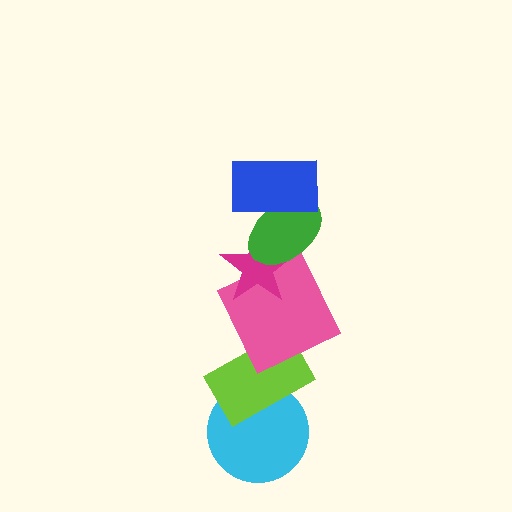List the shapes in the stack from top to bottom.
From top to bottom: the blue rectangle, the green ellipse, the magenta star, the pink square, the lime rectangle, the cyan circle.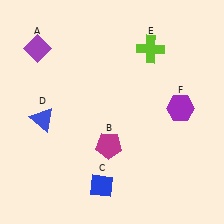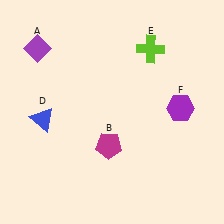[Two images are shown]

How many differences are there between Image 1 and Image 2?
There is 1 difference between the two images.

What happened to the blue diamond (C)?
The blue diamond (C) was removed in Image 2. It was in the bottom-left area of Image 1.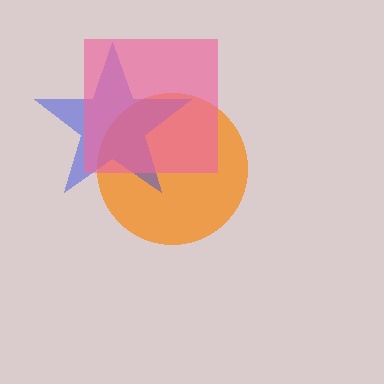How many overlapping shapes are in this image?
There are 3 overlapping shapes in the image.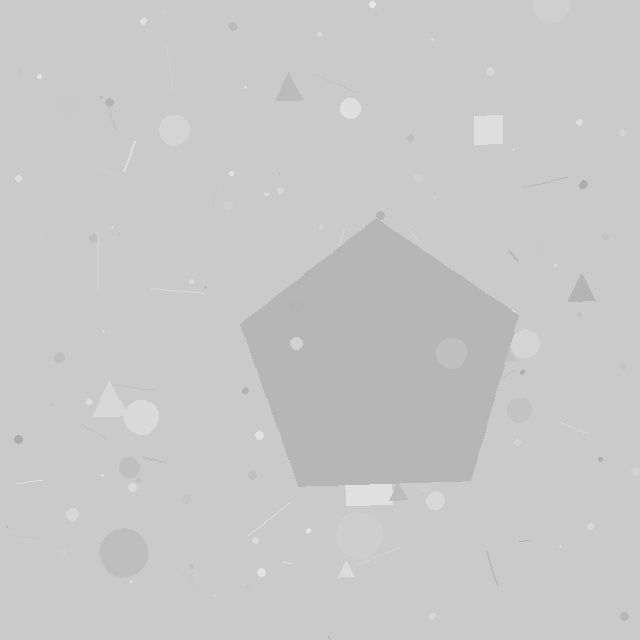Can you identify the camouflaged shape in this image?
The camouflaged shape is a pentagon.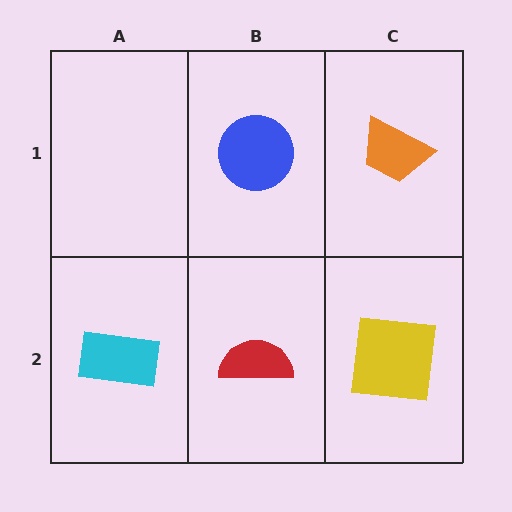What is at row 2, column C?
A yellow square.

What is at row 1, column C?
An orange trapezoid.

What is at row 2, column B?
A red semicircle.